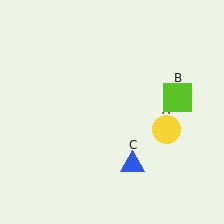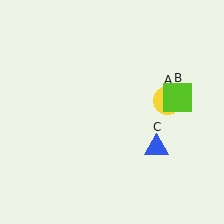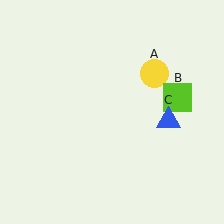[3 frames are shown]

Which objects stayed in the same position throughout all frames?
Lime square (object B) remained stationary.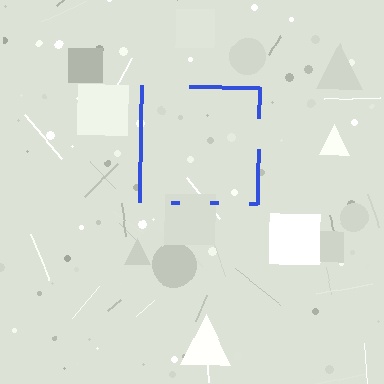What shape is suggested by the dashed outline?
The dashed outline suggests a square.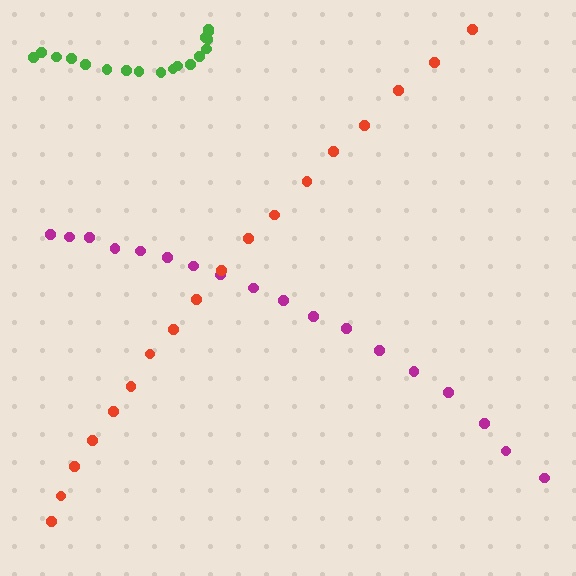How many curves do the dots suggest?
There are 3 distinct paths.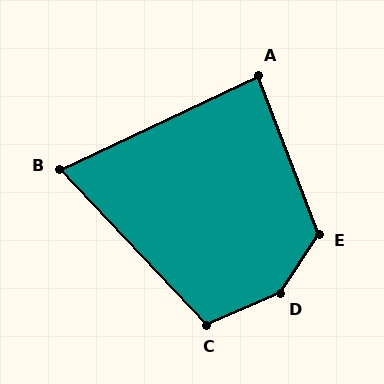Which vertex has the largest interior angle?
D, at approximately 147 degrees.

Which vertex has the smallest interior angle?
B, at approximately 72 degrees.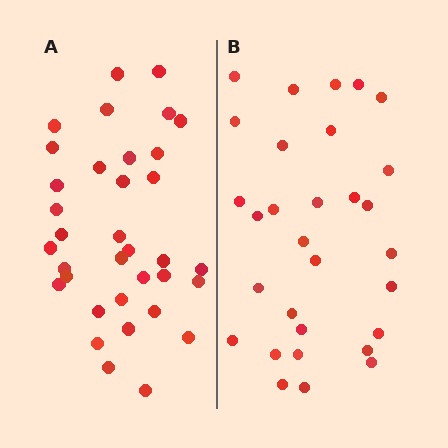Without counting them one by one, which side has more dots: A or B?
Region A (the left region) has more dots.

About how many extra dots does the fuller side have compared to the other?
Region A has about 5 more dots than region B.